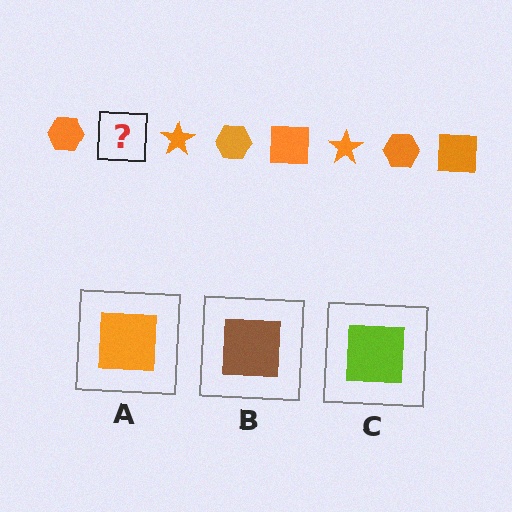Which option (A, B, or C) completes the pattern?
A.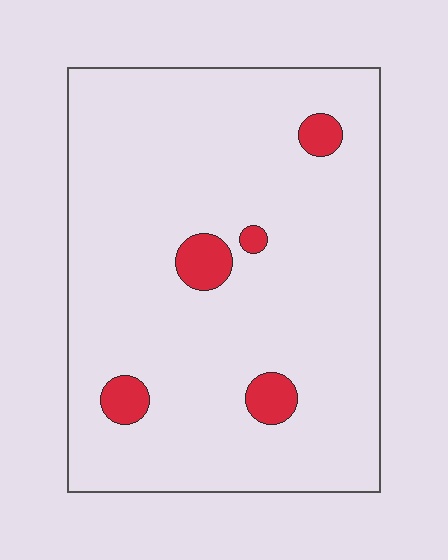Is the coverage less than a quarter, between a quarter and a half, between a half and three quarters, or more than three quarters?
Less than a quarter.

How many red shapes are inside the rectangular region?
5.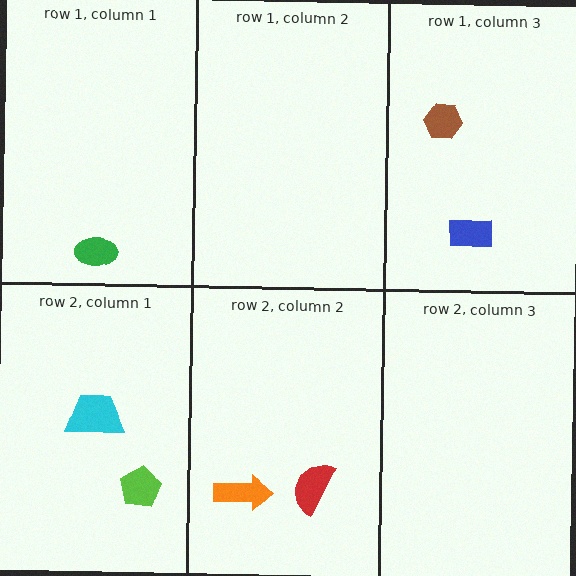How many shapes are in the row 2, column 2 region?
2.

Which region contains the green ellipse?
The row 1, column 1 region.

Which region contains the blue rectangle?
The row 1, column 3 region.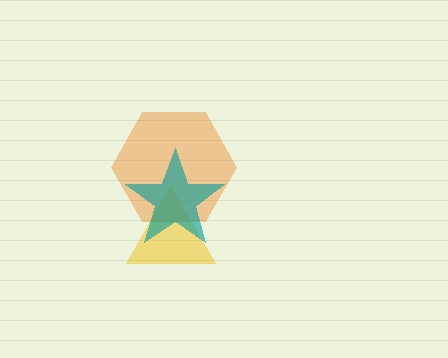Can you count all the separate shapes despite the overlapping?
Yes, there are 3 separate shapes.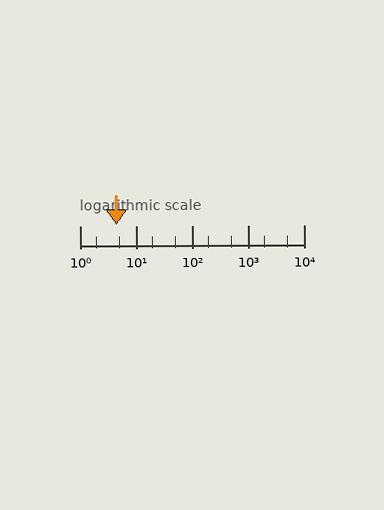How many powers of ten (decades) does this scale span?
The scale spans 4 decades, from 1 to 10000.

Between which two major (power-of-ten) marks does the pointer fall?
The pointer is between 1 and 10.